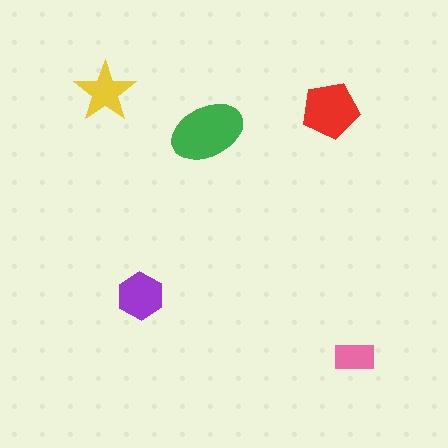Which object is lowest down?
The pink rectangle is bottommost.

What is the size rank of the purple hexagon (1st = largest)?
3rd.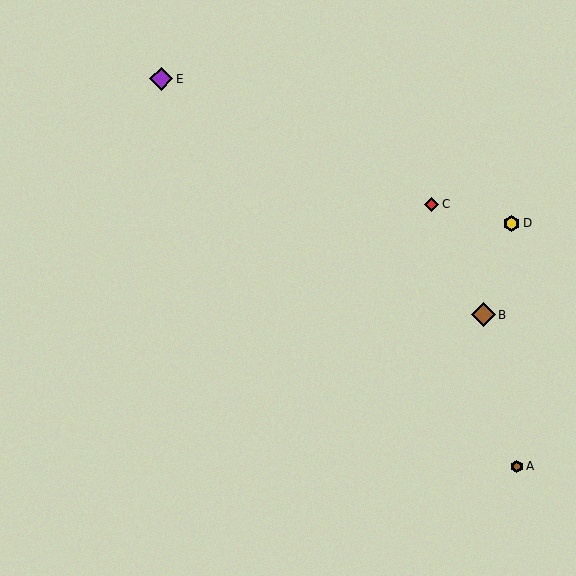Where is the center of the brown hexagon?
The center of the brown hexagon is at (517, 466).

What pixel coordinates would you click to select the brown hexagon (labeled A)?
Click at (517, 466) to select the brown hexagon A.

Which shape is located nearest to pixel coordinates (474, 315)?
The brown diamond (labeled B) at (483, 315) is nearest to that location.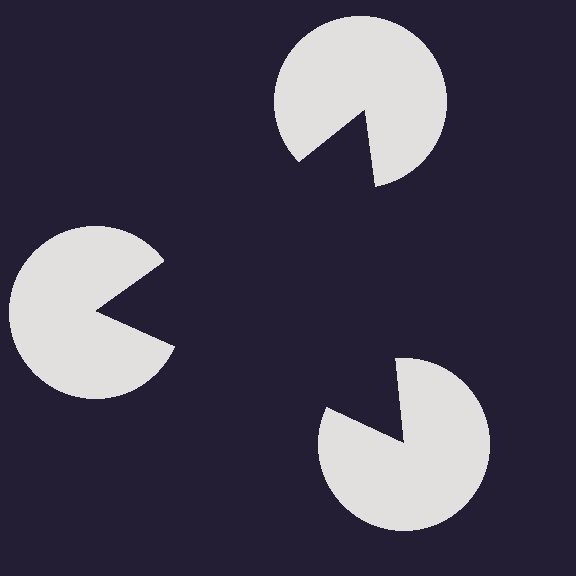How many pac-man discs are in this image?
There are 3 — one at each vertex of the illusory triangle.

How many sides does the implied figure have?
3 sides.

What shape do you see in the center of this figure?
An illusory triangle — its edges are inferred from the aligned wedge cuts in the pac-man discs, not physically drawn.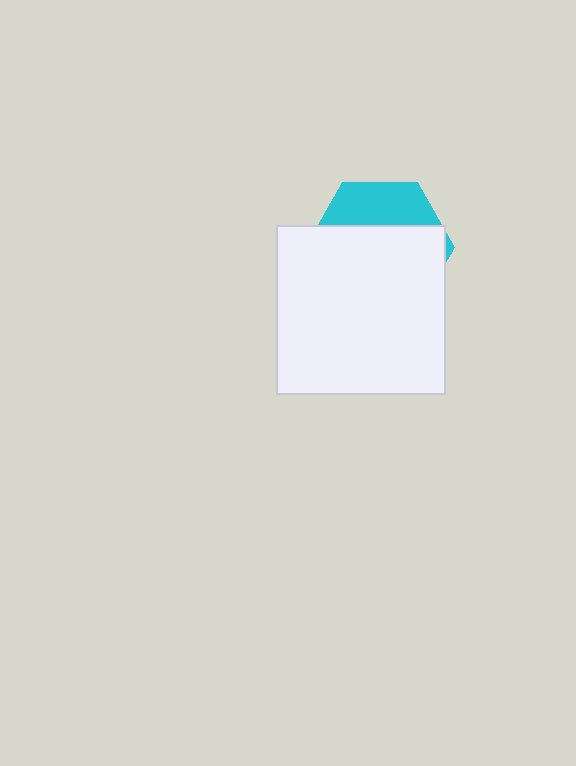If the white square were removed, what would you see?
You would see the complete cyan hexagon.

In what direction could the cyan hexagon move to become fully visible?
The cyan hexagon could move up. That would shift it out from behind the white square entirely.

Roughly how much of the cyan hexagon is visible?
A small part of it is visible (roughly 31%).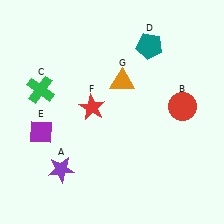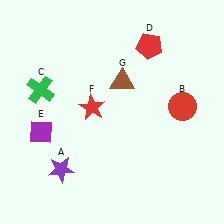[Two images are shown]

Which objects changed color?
D changed from teal to red. G changed from orange to brown.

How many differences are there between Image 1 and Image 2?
There are 2 differences between the two images.